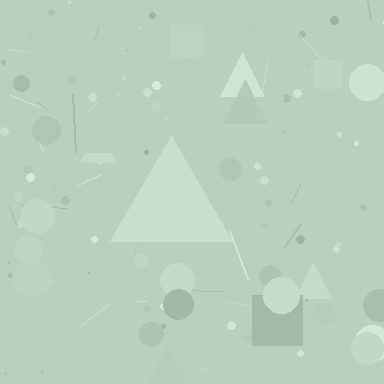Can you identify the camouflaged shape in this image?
The camouflaged shape is a triangle.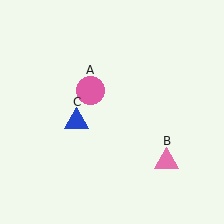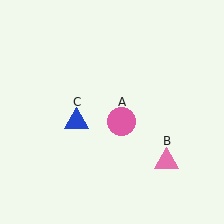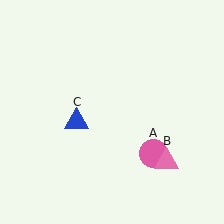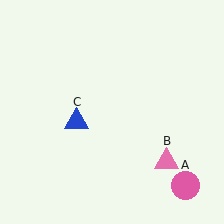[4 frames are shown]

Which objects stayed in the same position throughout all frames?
Pink triangle (object B) and blue triangle (object C) remained stationary.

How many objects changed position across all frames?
1 object changed position: pink circle (object A).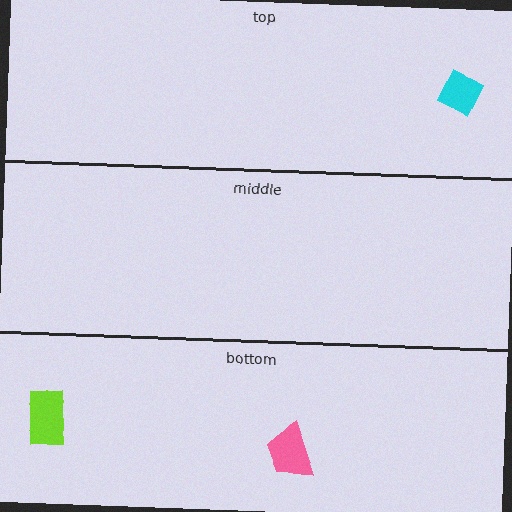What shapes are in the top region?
The cyan diamond.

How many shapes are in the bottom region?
2.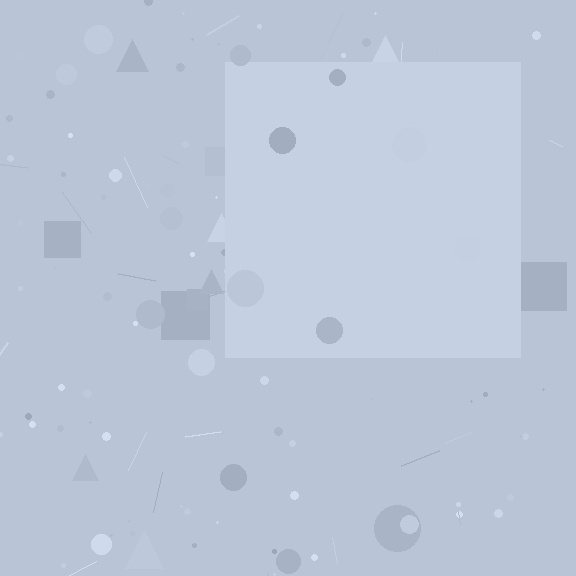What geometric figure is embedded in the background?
A square is embedded in the background.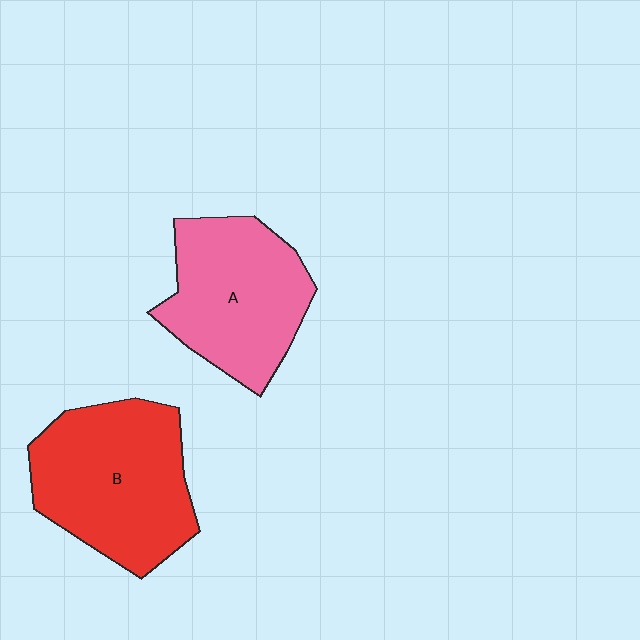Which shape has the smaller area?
Shape A (pink).